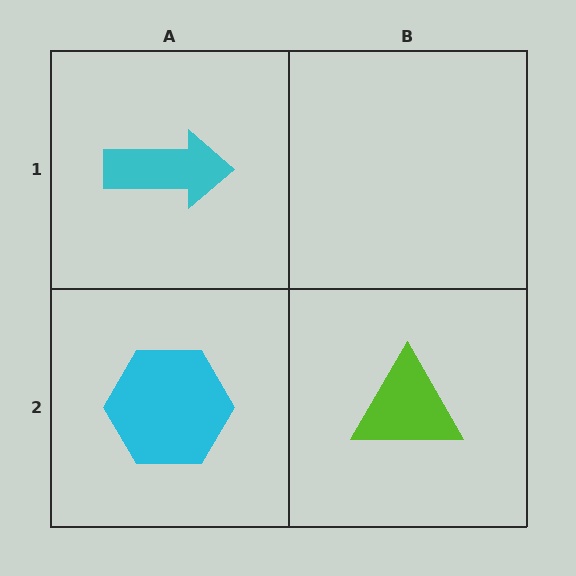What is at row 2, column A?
A cyan hexagon.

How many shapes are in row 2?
2 shapes.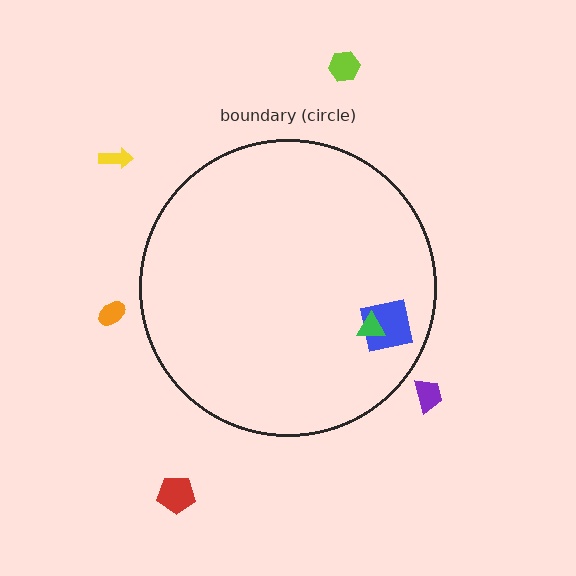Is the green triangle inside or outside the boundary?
Inside.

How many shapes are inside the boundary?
2 inside, 5 outside.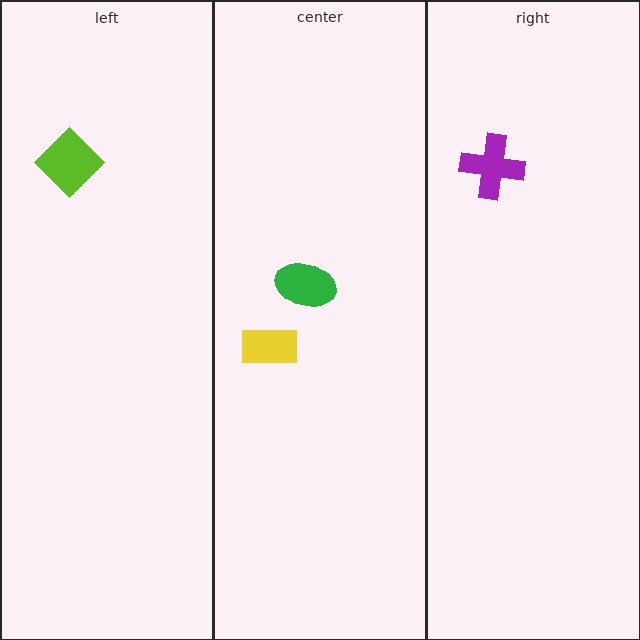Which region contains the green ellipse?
The center region.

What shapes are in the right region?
The purple cross.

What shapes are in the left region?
The lime diamond.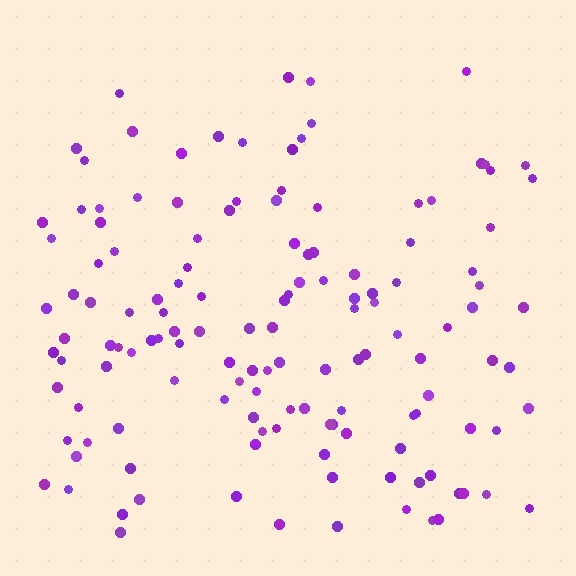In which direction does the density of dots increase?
From top to bottom, with the bottom side densest.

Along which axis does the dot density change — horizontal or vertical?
Vertical.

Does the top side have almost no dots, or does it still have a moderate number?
Still a moderate number, just noticeably fewer than the bottom.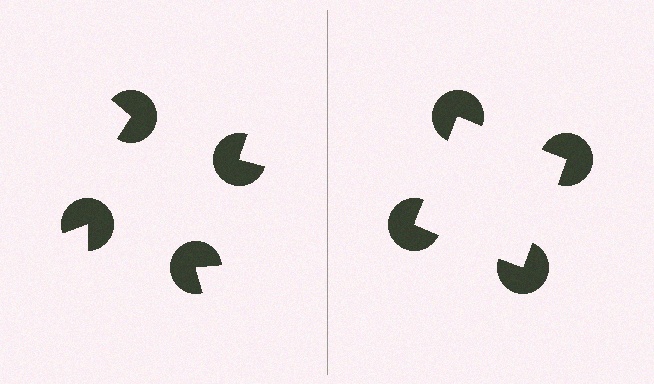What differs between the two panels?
The pac-man discs are positioned identically on both sides; only the wedge orientations differ. On the right they align to a square; on the left they are misaligned.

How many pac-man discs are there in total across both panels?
8 — 4 on each side.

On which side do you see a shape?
An illusory square appears on the right side. On the left side the wedge cuts are rotated, so no coherent shape forms.